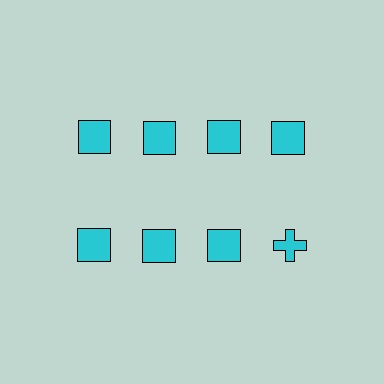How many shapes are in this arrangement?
There are 8 shapes arranged in a grid pattern.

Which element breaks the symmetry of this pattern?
The cyan cross in the second row, second from right column breaks the symmetry. All other shapes are cyan squares.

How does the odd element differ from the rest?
It has a different shape: cross instead of square.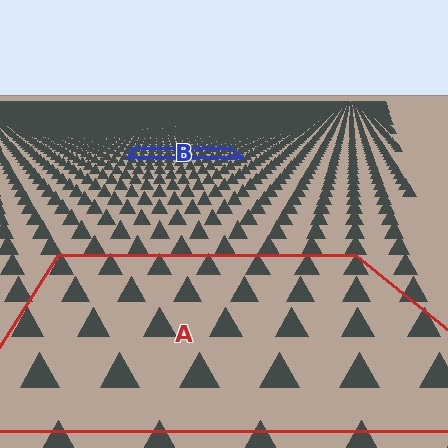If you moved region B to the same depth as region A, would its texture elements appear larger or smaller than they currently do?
They would appear larger. At a closer depth, the same texture elements are projected at a bigger on-screen size.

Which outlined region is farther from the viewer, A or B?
Region B is farther from the viewer — the texture elements inside it appear smaller and more densely packed.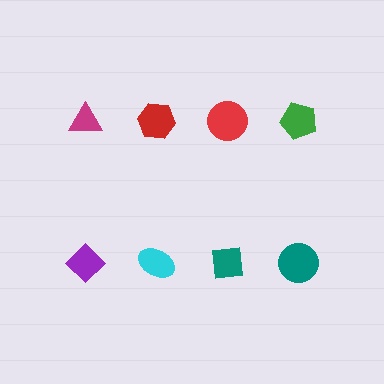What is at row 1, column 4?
A green pentagon.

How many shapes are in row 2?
4 shapes.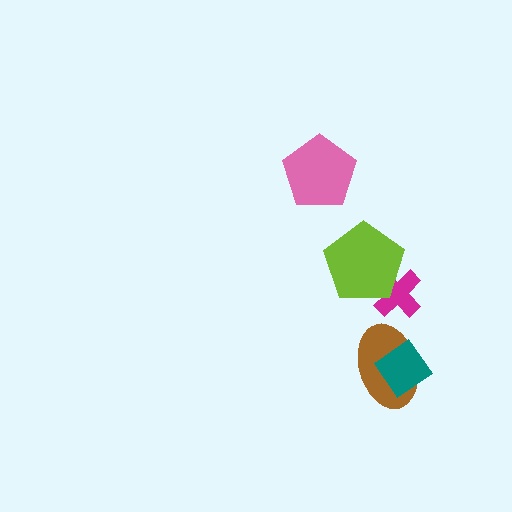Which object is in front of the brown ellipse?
The teal diamond is in front of the brown ellipse.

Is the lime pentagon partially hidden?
No, no other shape covers it.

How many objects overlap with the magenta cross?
1 object overlaps with the magenta cross.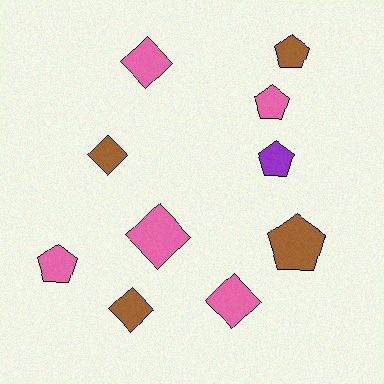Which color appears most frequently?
Pink, with 5 objects.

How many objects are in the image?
There are 10 objects.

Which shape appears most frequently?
Diamond, with 5 objects.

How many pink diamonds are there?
There are 3 pink diamonds.